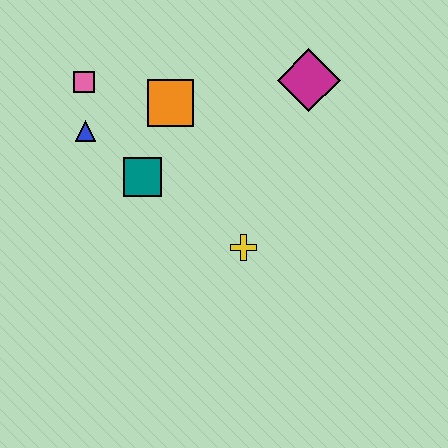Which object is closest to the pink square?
The blue triangle is closest to the pink square.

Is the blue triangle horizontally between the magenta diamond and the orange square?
No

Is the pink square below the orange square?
No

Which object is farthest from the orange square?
The yellow cross is farthest from the orange square.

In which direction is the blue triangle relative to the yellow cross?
The blue triangle is to the left of the yellow cross.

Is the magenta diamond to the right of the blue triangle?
Yes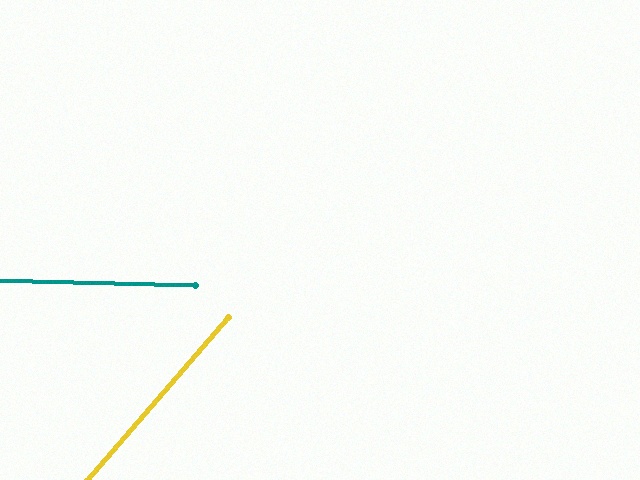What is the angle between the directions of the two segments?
Approximately 51 degrees.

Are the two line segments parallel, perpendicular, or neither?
Neither parallel nor perpendicular — they differ by about 51°.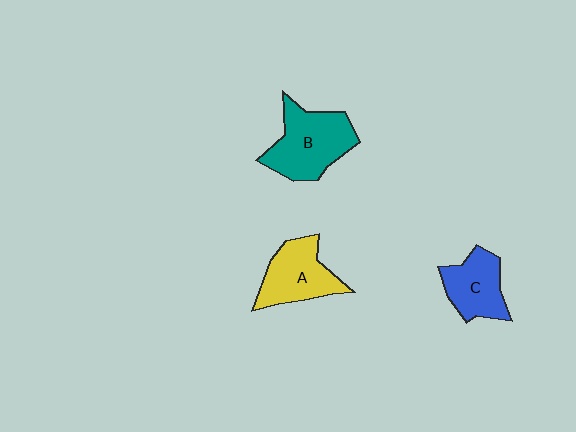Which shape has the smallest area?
Shape C (blue).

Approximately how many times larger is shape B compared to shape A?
Approximately 1.2 times.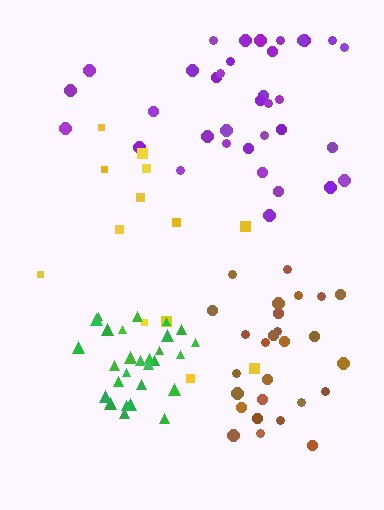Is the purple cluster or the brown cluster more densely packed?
Brown.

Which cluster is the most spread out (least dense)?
Yellow.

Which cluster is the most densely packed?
Green.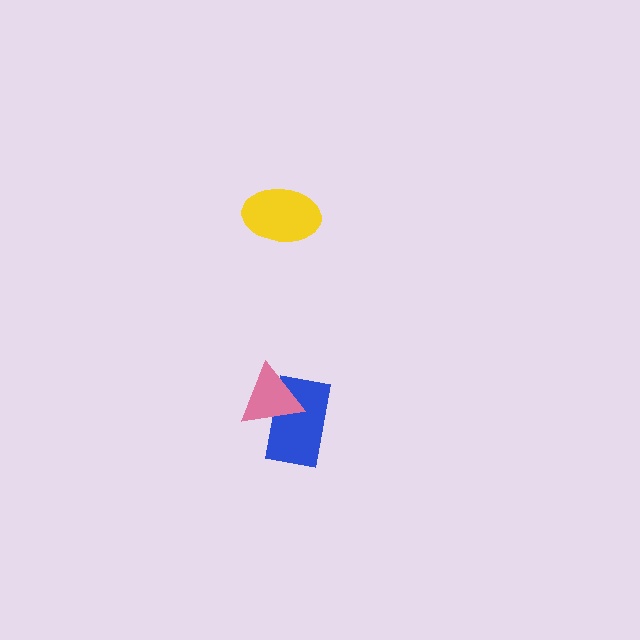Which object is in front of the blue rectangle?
The pink triangle is in front of the blue rectangle.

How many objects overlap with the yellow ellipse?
0 objects overlap with the yellow ellipse.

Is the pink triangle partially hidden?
No, no other shape covers it.